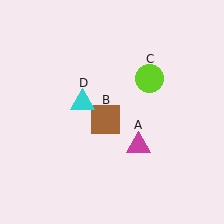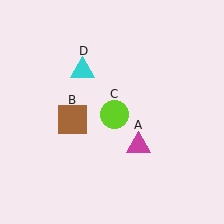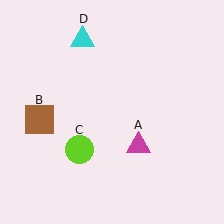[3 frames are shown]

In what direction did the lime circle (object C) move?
The lime circle (object C) moved down and to the left.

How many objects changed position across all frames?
3 objects changed position: brown square (object B), lime circle (object C), cyan triangle (object D).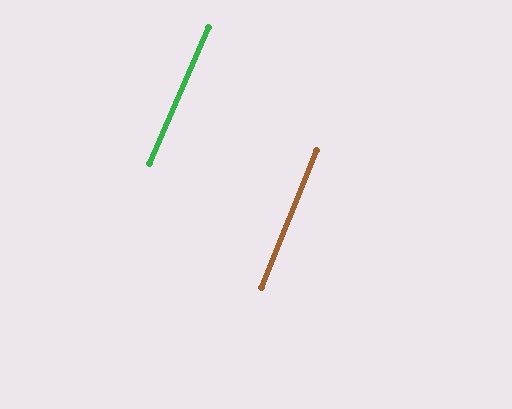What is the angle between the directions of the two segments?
Approximately 2 degrees.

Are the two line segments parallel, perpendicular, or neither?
Parallel — their directions differ by only 1.7°.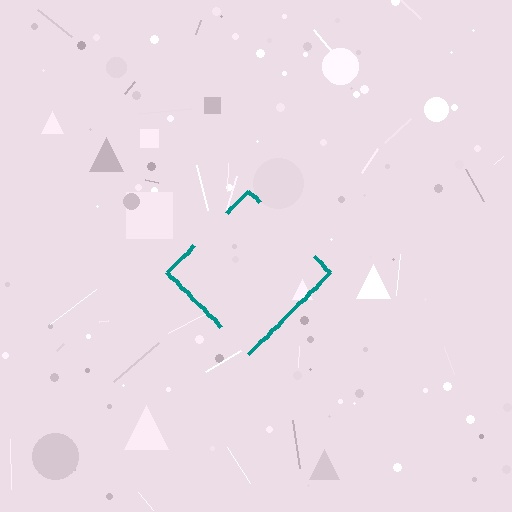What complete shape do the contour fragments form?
The contour fragments form a diamond.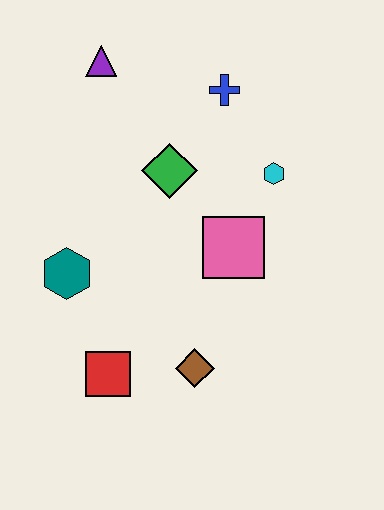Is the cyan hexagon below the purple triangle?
Yes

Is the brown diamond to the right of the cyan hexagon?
No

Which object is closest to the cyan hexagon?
The pink square is closest to the cyan hexagon.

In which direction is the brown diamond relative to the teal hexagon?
The brown diamond is to the right of the teal hexagon.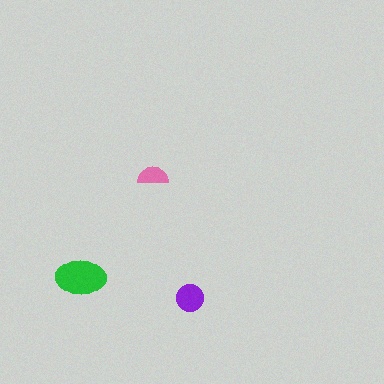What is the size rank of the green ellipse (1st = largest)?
1st.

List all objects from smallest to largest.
The pink semicircle, the purple circle, the green ellipse.